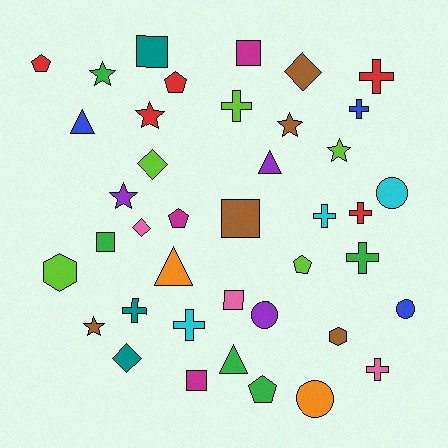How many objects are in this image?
There are 40 objects.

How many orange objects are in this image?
There are 2 orange objects.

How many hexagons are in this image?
There are 2 hexagons.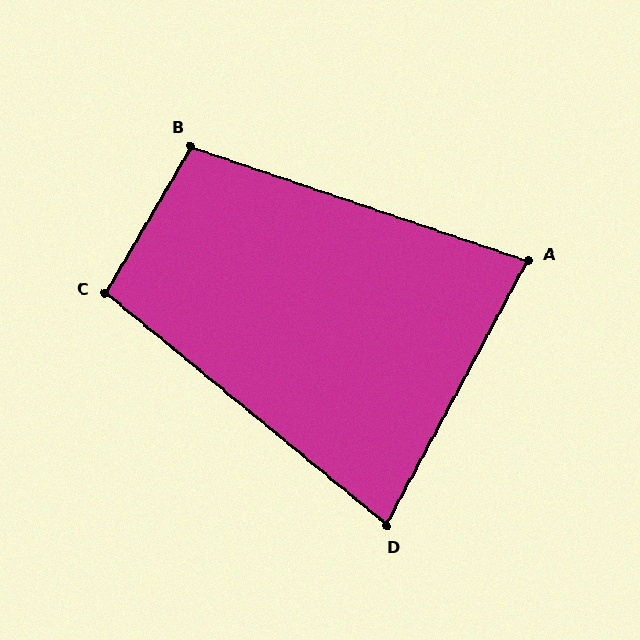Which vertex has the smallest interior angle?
D, at approximately 78 degrees.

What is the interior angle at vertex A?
Approximately 81 degrees (acute).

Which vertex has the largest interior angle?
B, at approximately 102 degrees.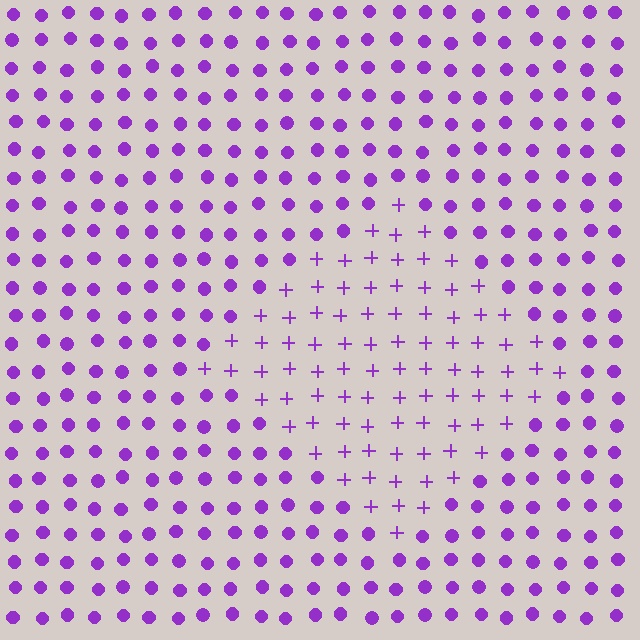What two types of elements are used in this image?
The image uses plus signs inside the diamond region and circles outside it.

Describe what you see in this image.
The image is filled with small purple elements arranged in a uniform grid. A diamond-shaped region contains plus signs, while the surrounding area contains circles. The boundary is defined purely by the change in element shape.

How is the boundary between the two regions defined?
The boundary is defined by a change in element shape: plus signs inside vs. circles outside. All elements share the same color and spacing.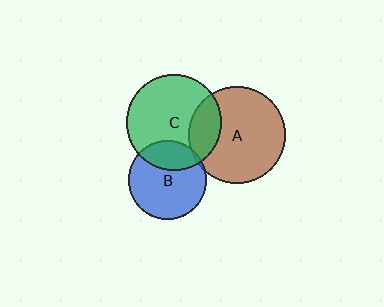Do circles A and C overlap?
Yes.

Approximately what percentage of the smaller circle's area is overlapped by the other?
Approximately 20%.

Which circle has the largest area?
Circle A (brown).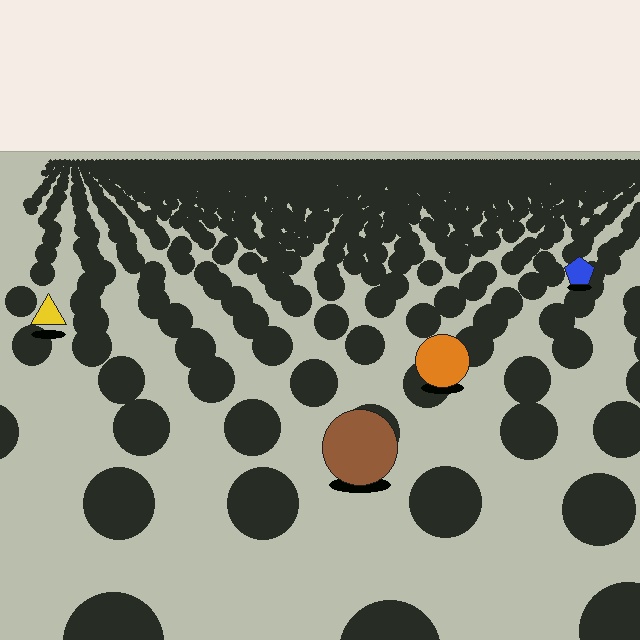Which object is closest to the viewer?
The brown circle is closest. The texture marks near it are larger and more spread out.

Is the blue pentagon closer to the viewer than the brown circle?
No. The brown circle is closer — you can tell from the texture gradient: the ground texture is coarser near it.